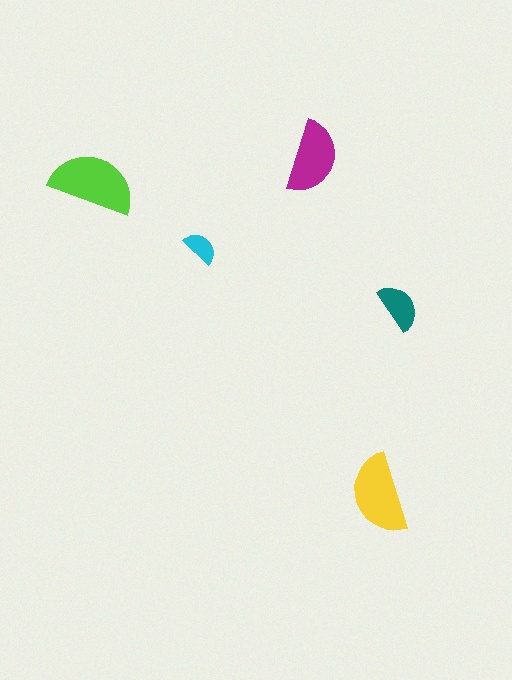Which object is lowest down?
The yellow semicircle is bottommost.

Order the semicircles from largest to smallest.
the lime one, the yellow one, the magenta one, the teal one, the cyan one.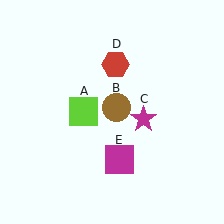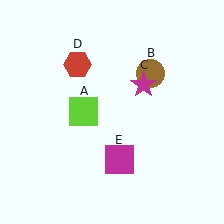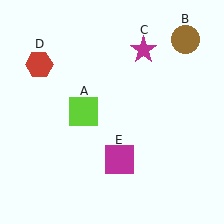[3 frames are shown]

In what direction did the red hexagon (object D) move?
The red hexagon (object D) moved left.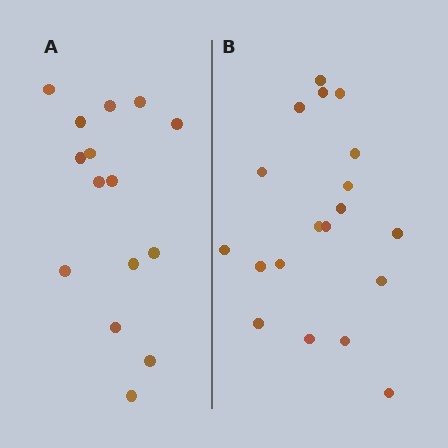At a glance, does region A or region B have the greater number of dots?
Region B (the right region) has more dots.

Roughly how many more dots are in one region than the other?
Region B has about 4 more dots than region A.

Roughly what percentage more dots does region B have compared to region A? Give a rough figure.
About 25% more.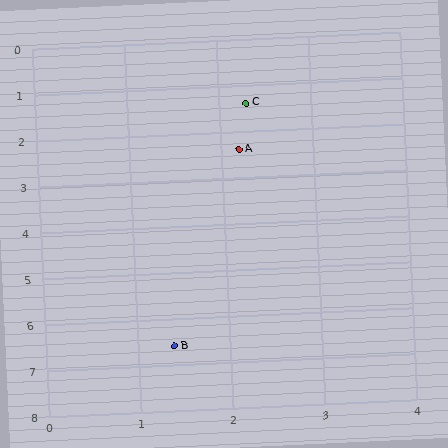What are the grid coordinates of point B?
Point B is at approximately (1.4, 6.6).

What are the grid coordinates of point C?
Point C is at approximately (2.3, 1.4).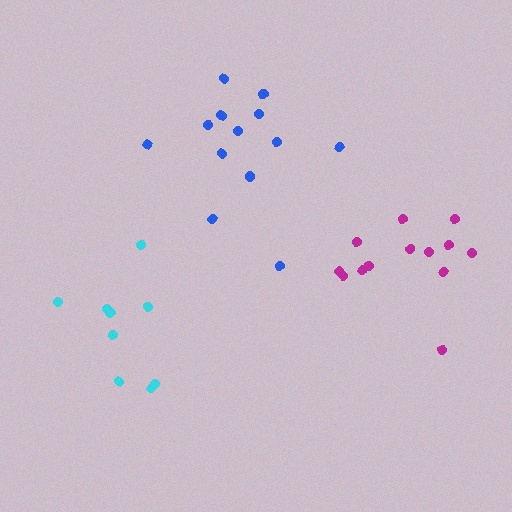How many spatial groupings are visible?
There are 3 spatial groupings.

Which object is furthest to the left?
The cyan cluster is leftmost.